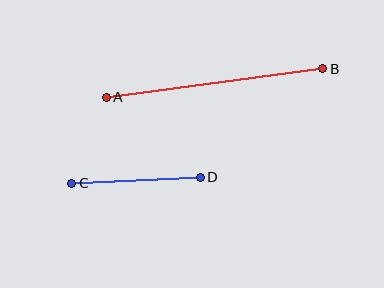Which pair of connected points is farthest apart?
Points A and B are farthest apart.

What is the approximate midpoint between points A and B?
The midpoint is at approximately (215, 83) pixels.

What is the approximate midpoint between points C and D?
The midpoint is at approximately (136, 180) pixels.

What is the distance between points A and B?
The distance is approximately 218 pixels.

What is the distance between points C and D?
The distance is approximately 129 pixels.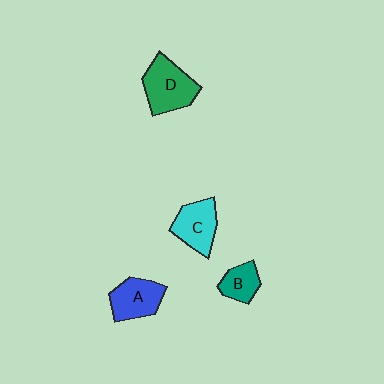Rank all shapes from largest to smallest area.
From largest to smallest: D (green), C (cyan), A (blue), B (teal).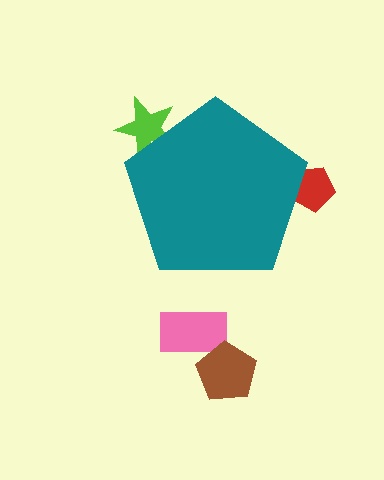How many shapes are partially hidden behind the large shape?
2 shapes are partially hidden.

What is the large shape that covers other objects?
A teal pentagon.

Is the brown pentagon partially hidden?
No, the brown pentagon is fully visible.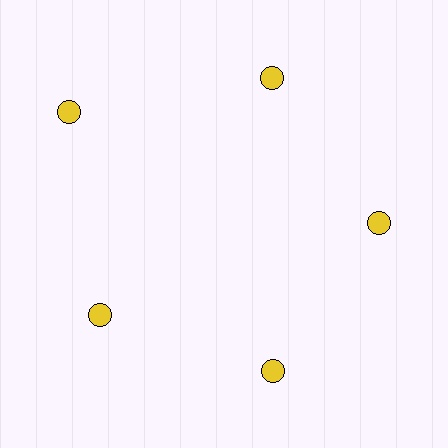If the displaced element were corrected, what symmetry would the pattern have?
It would have 5-fold rotational symmetry — the pattern would map onto itself every 72 degrees.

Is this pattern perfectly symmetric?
No. The 5 yellow circles are arranged in a ring, but one element near the 10 o'clock position is pushed outward from the center, breaking the 5-fold rotational symmetry.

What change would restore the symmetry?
The symmetry would be restored by moving it inward, back onto the ring so that all 5 circles sit at equal angles and equal distance from the center.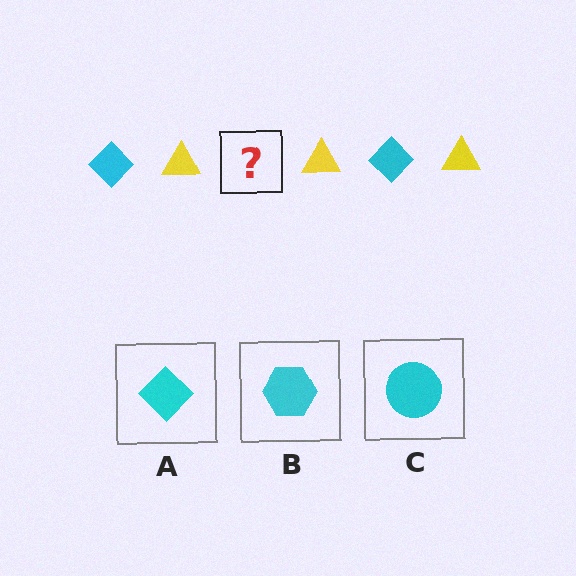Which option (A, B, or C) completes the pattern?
A.